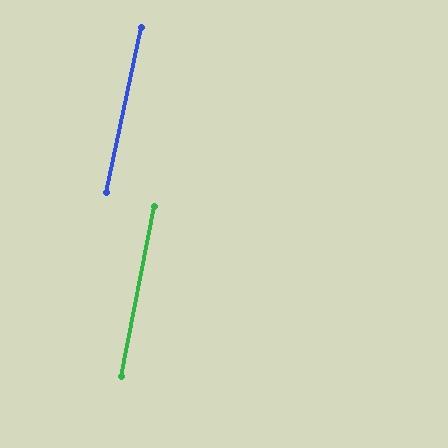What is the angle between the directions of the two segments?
Approximately 1 degree.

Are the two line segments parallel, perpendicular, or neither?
Parallel — their directions differ by only 1.2°.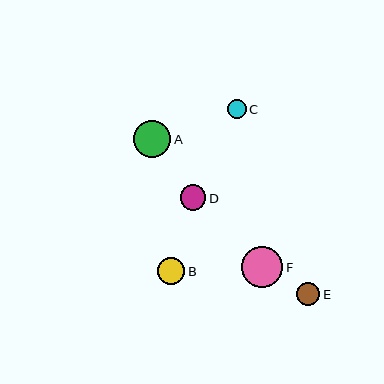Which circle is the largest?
Circle F is the largest with a size of approximately 41 pixels.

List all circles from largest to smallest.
From largest to smallest: F, A, B, D, E, C.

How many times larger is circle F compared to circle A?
Circle F is approximately 1.1 times the size of circle A.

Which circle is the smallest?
Circle C is the smallest with a size of approximately 19 pixels.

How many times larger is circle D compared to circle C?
Circle D is approximately 1.3 times the size of circle C.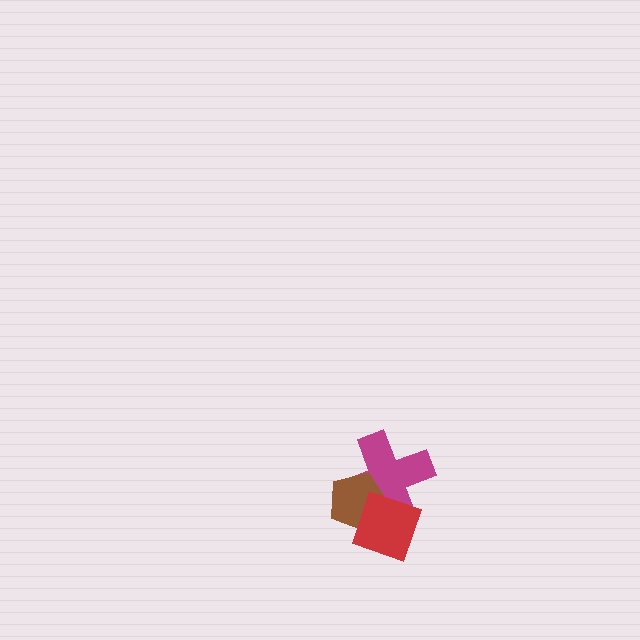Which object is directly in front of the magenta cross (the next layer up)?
The brown pentagon is directly in front of the magenta cross.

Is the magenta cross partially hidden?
Yes, it is partially covered by another shape.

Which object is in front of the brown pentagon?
The red diamond is in front of the brown pentagon.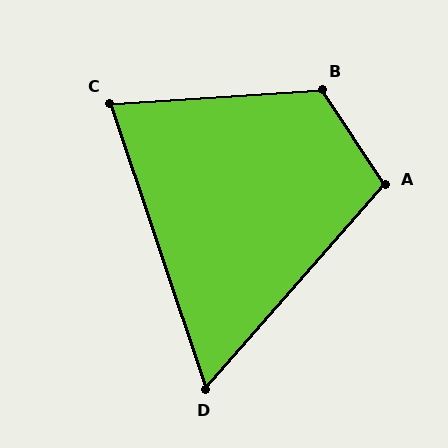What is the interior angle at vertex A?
Approximately 105 degrees (obtuse).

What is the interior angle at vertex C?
Approximately 75 degrees (acute).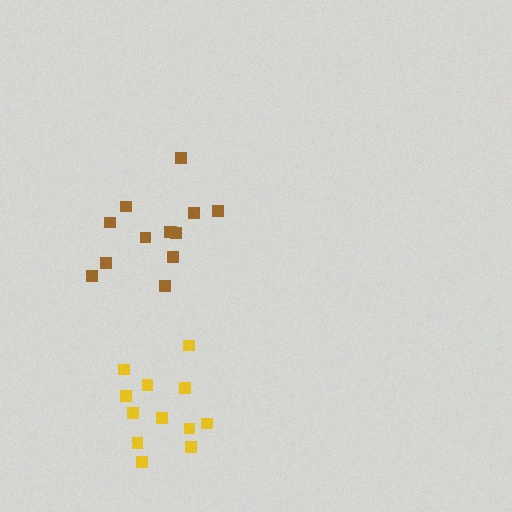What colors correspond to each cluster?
The clusters are colored: brown, yellow.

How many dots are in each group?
Group 1: 13 dots, Group 2: 12 dots (25 total).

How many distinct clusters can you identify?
There are 2 distinct clusters.